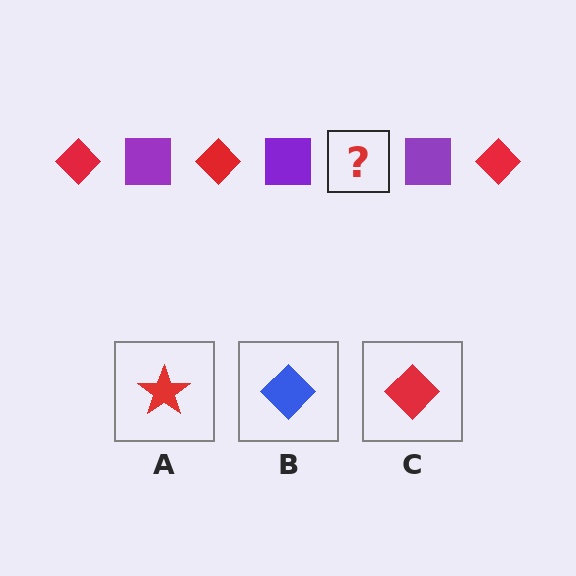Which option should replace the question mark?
Option C.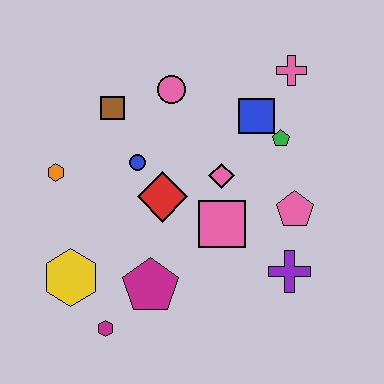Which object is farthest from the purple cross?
The orange hexagon is farthest from the purple cross.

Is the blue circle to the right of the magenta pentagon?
No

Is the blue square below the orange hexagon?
No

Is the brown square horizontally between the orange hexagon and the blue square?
Yes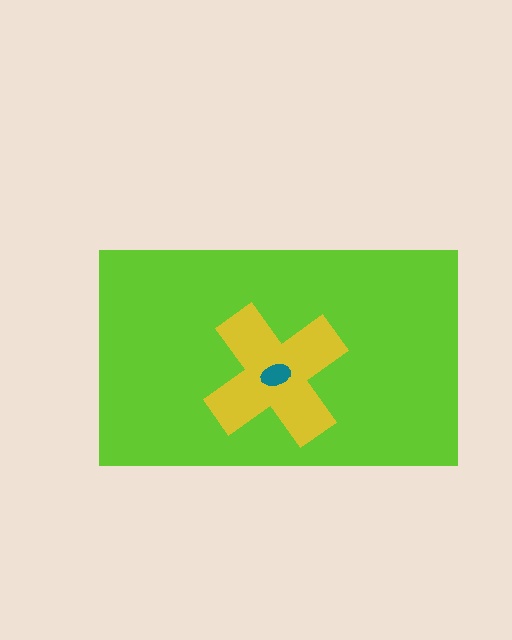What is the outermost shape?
The lime rectangle.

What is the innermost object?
The teal ellipse.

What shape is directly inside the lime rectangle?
The yellow cross.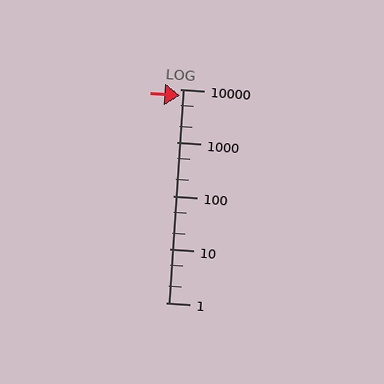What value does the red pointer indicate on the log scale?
The pointer indicates approximately 7400.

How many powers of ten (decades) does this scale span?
The scale spans 4 decades, from 1 to 10000.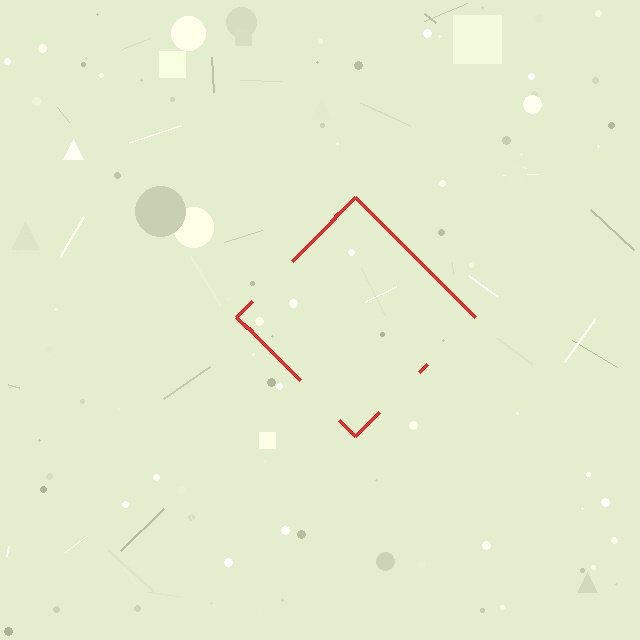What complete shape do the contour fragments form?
The contour fragments form a diamond.